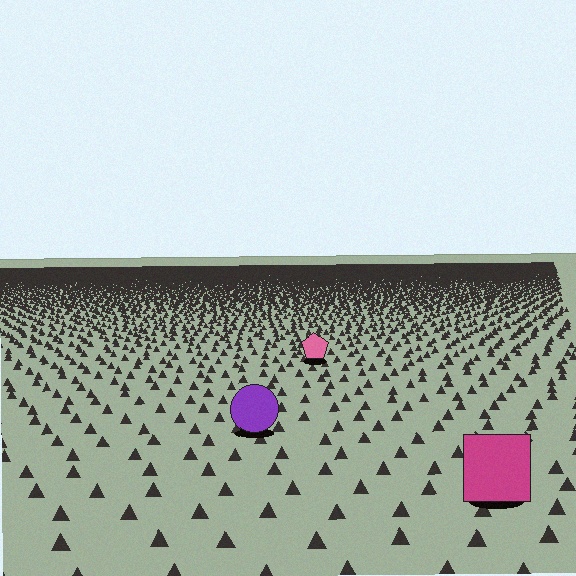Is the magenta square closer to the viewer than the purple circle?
Yes. The magenta square is closer — you can tell from the texture gradient: the ground texture is coarser near it.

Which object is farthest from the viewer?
The pink pentagon is farthest from the viewer. It appears smaller and the ground texture around it is denser.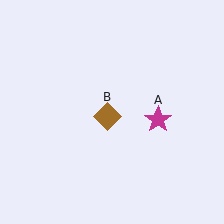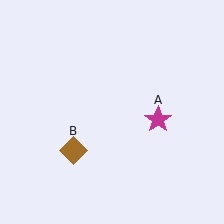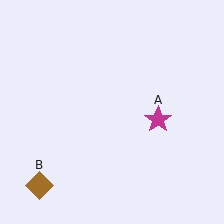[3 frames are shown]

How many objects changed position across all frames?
1 object changed position: brown diamond (object B).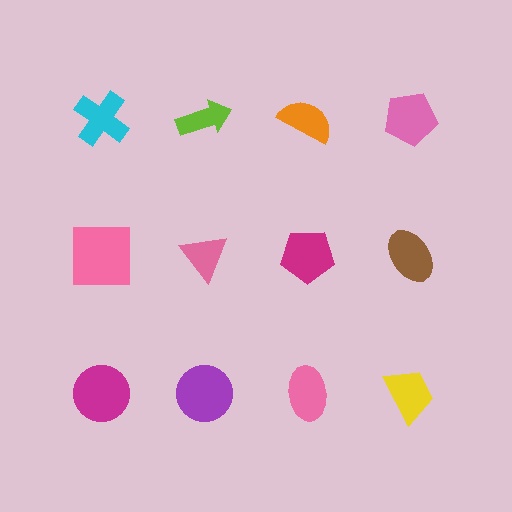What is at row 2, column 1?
A pink square.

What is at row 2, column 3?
A magenta pentagon.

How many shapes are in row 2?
4 shapes.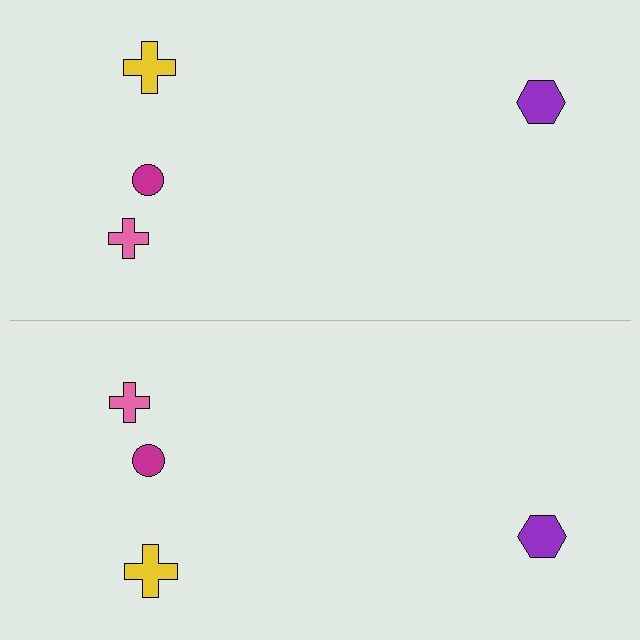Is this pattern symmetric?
Yes, this pattern has bilateral (reflection) symmetry.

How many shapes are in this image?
There are 8 shapes in this image.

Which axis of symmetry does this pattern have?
The pattern has a horizontal axis of symmetry running through the center of the image.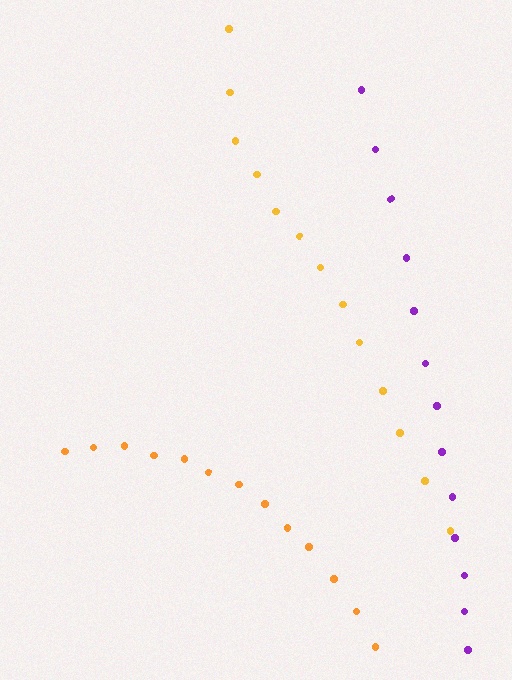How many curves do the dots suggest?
There are 3 distinct paths.